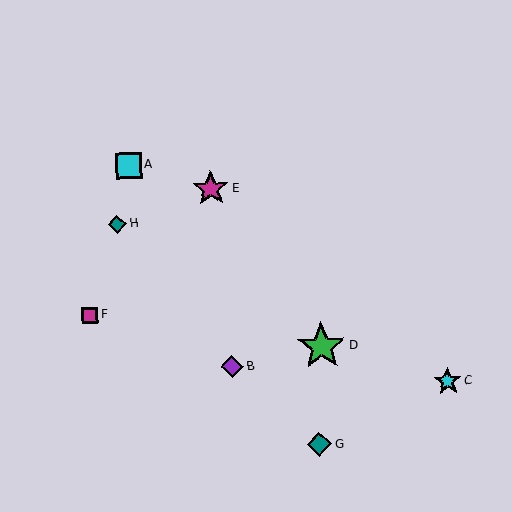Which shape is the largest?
The green star (labeled D) is the largest.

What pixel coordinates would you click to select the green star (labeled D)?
Click at (322, 346) to select the green star D.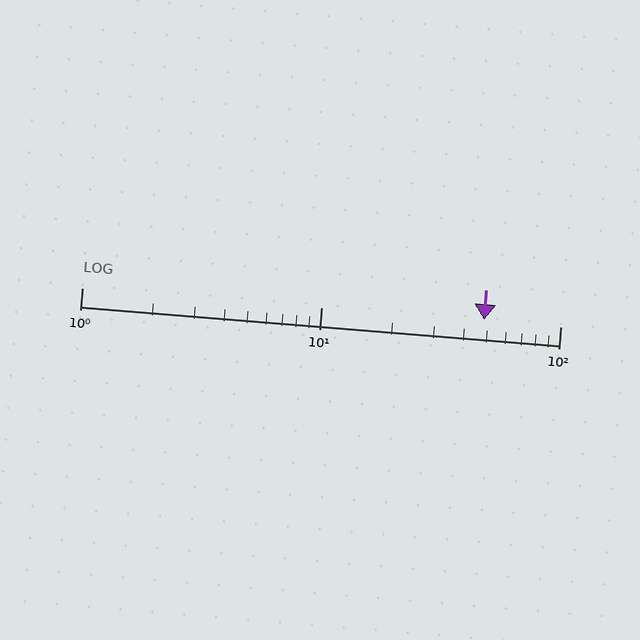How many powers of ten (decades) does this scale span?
The scale spans 2 decades, from 1 to 100.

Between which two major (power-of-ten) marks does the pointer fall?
The pointer is between 10 and 100.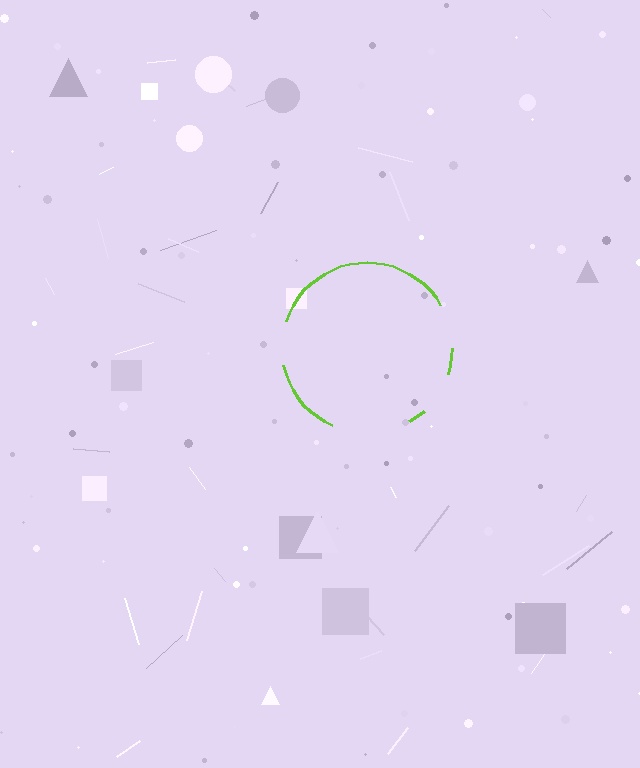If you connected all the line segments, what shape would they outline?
They would outline a circle.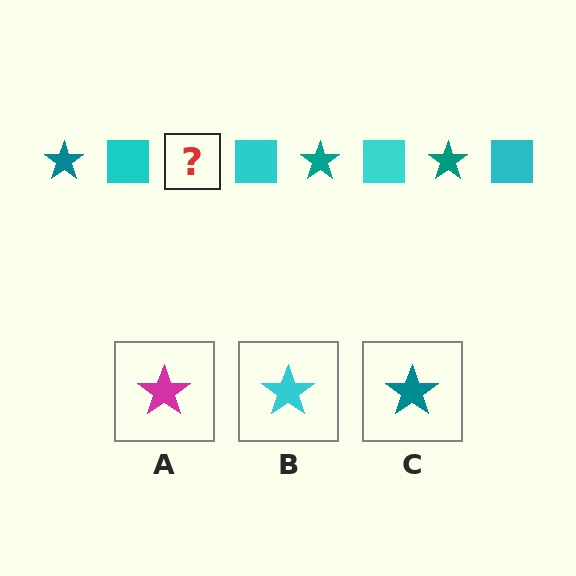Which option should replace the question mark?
Option C.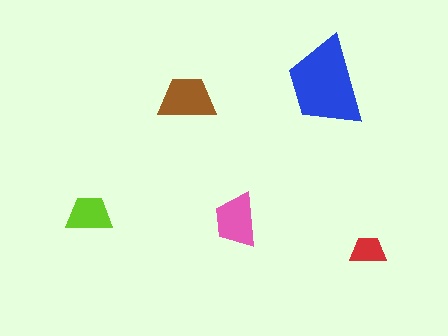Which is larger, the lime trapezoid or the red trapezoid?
The lime one.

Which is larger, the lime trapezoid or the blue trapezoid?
The blue one.